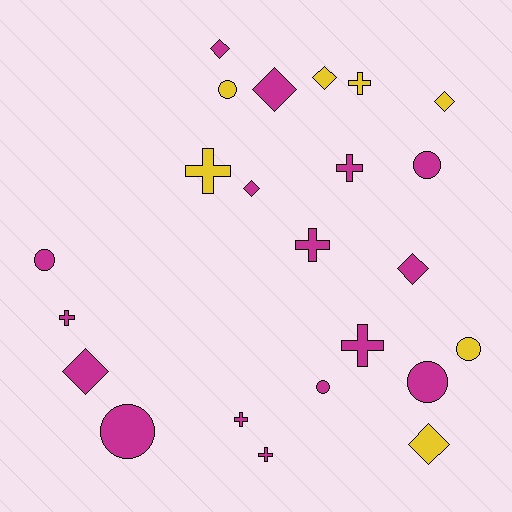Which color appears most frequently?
Magenta, with 16 objects.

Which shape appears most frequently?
Diamond, with 8 objects.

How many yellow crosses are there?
There are 2 yellow crosses.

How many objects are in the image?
There are 23 objects.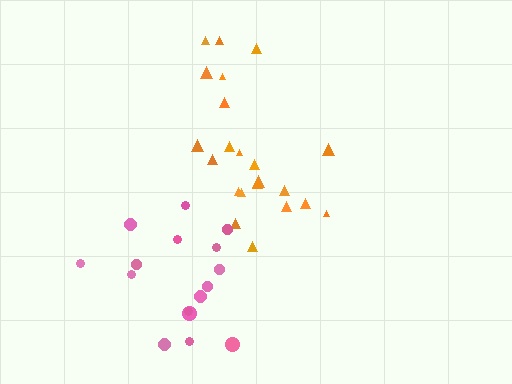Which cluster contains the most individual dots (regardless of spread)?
Orange (22).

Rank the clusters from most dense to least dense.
pink, orange.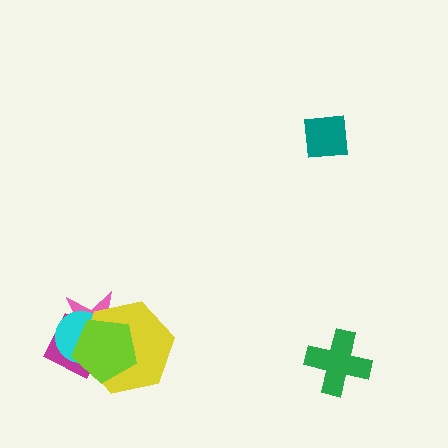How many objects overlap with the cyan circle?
4 objects overlap with the cyan circle.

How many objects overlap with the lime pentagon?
4 objects overlap with the lime pentagon.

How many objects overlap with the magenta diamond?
4 objects overlap with the magenta diamond.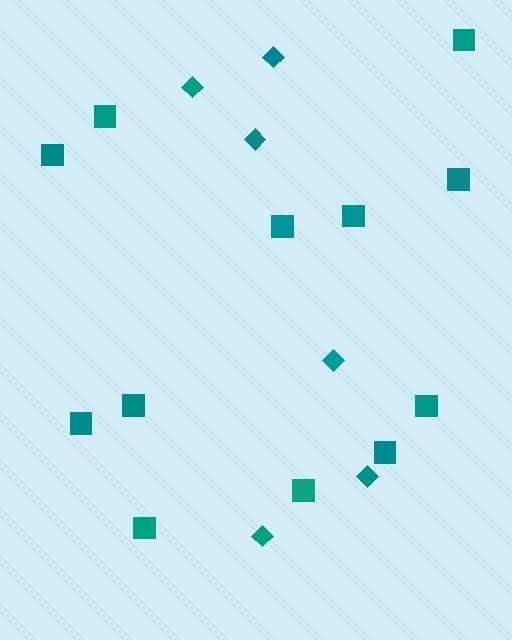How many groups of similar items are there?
There are 2 groups: one group of diamonds (6) and one group of squares (12).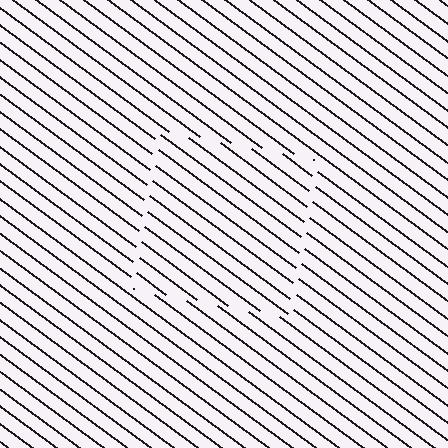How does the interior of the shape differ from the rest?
The interior of the shape contains the same grating, shifted by half a period — the contour is defined by the phase discontinuity where line-ends from the inner and outer gratings abut.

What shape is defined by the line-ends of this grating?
An illusory square. The interior of the shape contains the same grating, shifted by half a period — the contour is defined by the phase discontinuity where line-ends from the inner and outer gratings abut.